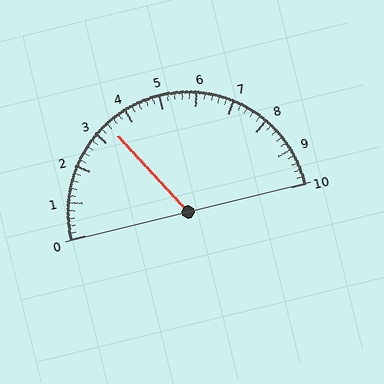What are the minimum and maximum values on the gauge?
The gauge ranges from 0 to 10.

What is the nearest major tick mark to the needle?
The nearest major tick mark is 3.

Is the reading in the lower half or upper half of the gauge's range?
The reading is in the lower half of the range (0 to 10).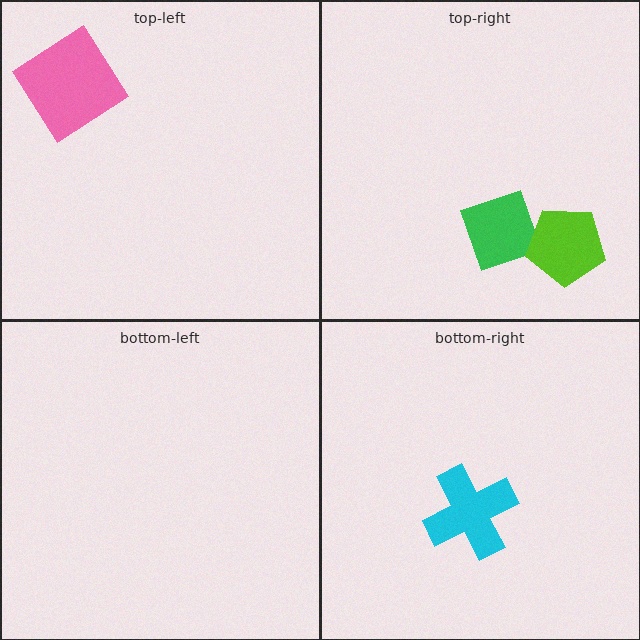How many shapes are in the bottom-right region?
1.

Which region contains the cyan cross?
The bottom-right region.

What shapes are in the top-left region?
The pink diamond.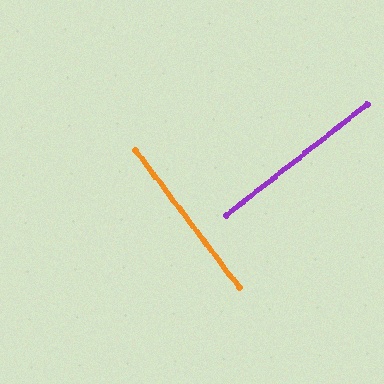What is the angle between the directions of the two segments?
Approximately 89 degrees.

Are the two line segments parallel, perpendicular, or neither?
Perpendicular — they meet at approximately 89°.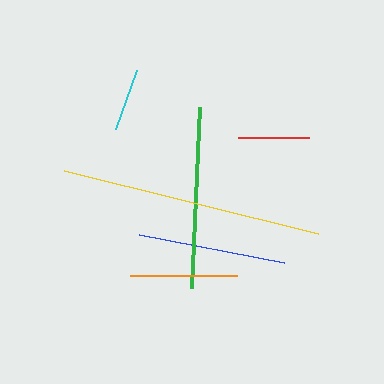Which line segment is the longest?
The yellow line is the longest at approximately 261 pixels.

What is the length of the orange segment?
The orange segment is approximately 107 pixels long.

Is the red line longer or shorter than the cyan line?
The red line is longer than the cyan line.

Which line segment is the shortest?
The cyan line is the shortest at approximately 63 pixels.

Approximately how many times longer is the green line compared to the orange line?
The green line is approximately 1.7 times the length of the orange line.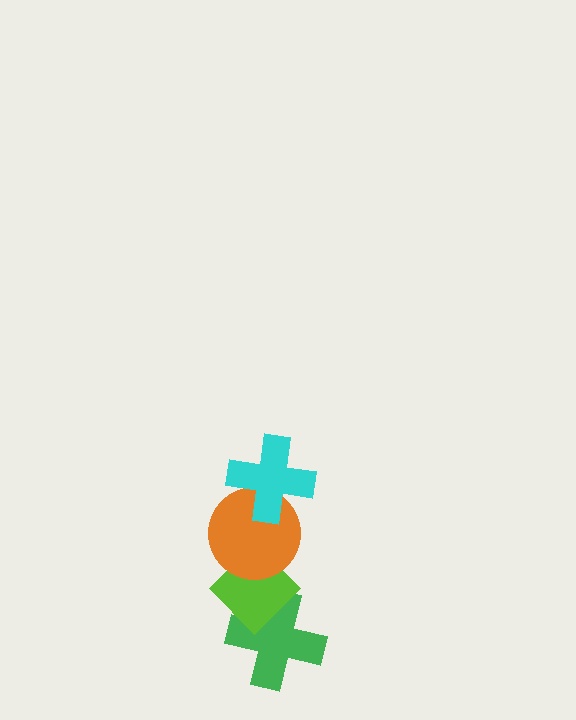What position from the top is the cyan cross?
The cyan cross is 1st from the top.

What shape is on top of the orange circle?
The cyan cross is on top of the orange circle.